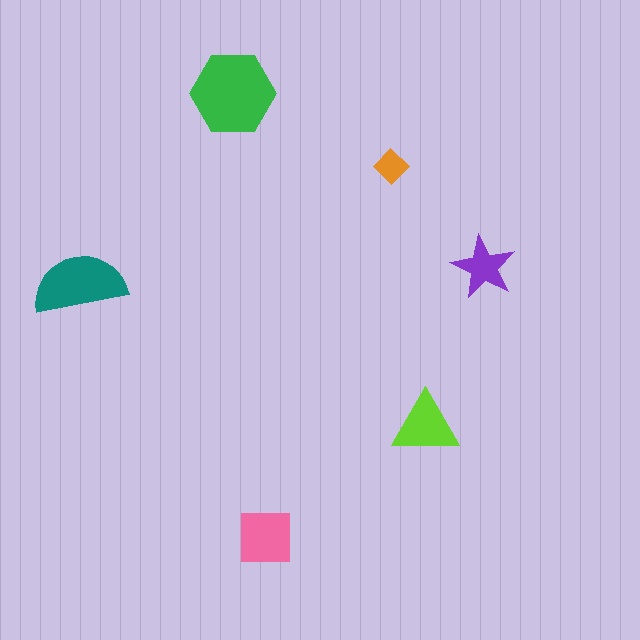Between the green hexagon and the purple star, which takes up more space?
The green hexagon.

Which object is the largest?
The green hexagon.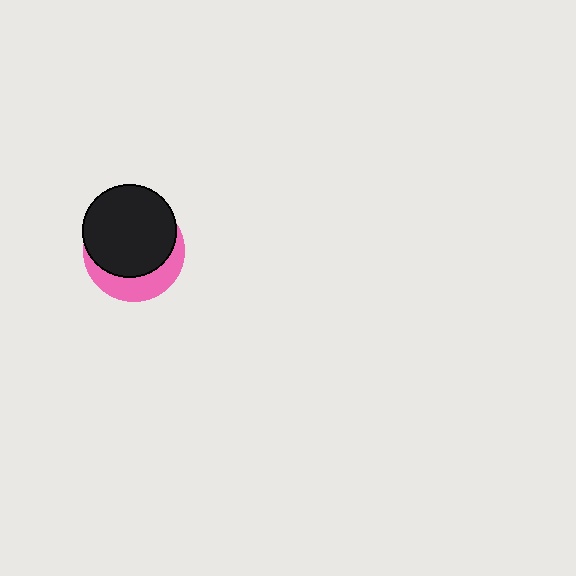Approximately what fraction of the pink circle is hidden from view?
Roughly 68% of the pink circle is hidden behind the black circle.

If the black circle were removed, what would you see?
You would see the complete pink circle.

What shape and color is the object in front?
The object in front is a black circle.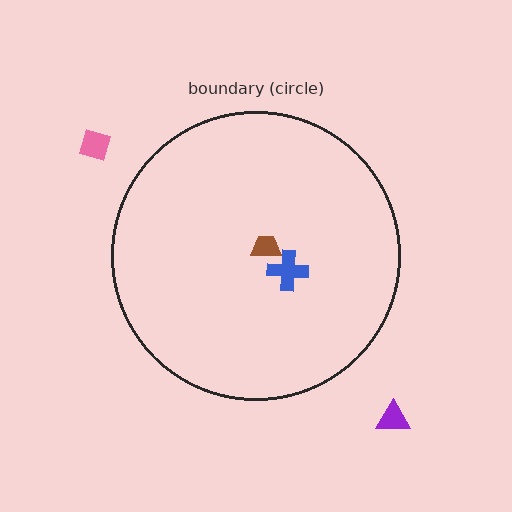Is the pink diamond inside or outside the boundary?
Outside.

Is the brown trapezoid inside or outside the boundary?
Inside.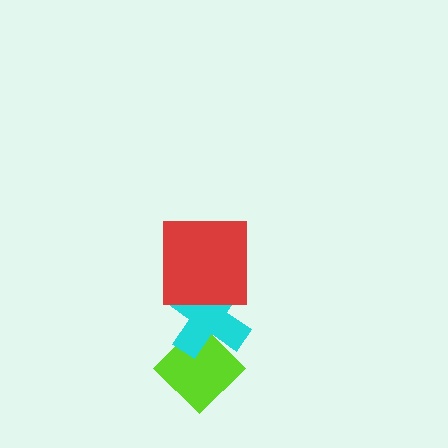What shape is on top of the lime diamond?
The cyan cross is on top of the lime diamond.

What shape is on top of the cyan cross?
The red square is on top of the cyan cross.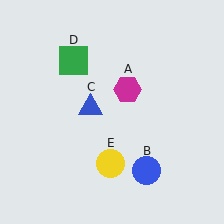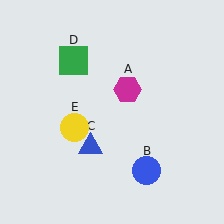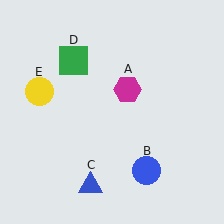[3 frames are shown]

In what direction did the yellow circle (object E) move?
The yellow circle (object E) moved up and to the left.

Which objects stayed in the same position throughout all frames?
Magenta hexagon (object A) and blue circle (object B) and green square (object D) remained stationary.